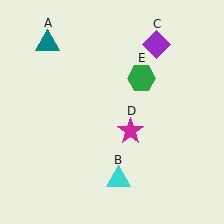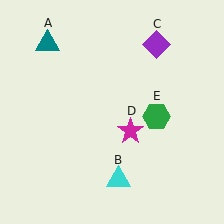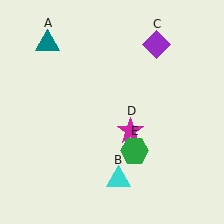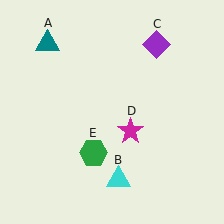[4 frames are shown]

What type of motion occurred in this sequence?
The green hexagon (object E) rotated clockwise around the center of the scene.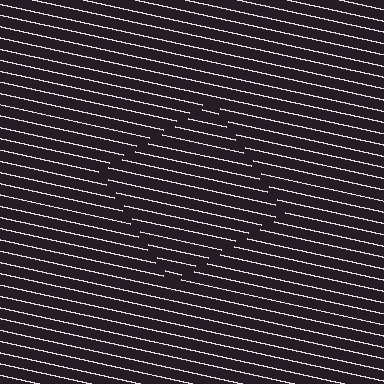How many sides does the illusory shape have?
4 sides — the line-ends trace a square.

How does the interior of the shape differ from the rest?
The interior of the shape contains the same grating, shifted by half a period — the contour is defined by the phase discontinuity where line-ends from the inner and outer gratings abut.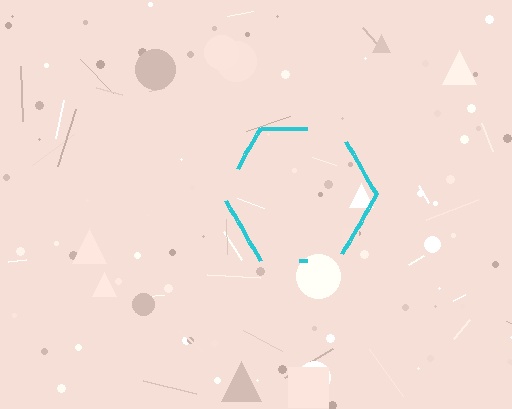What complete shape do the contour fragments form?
The contour fragments form a hexagon.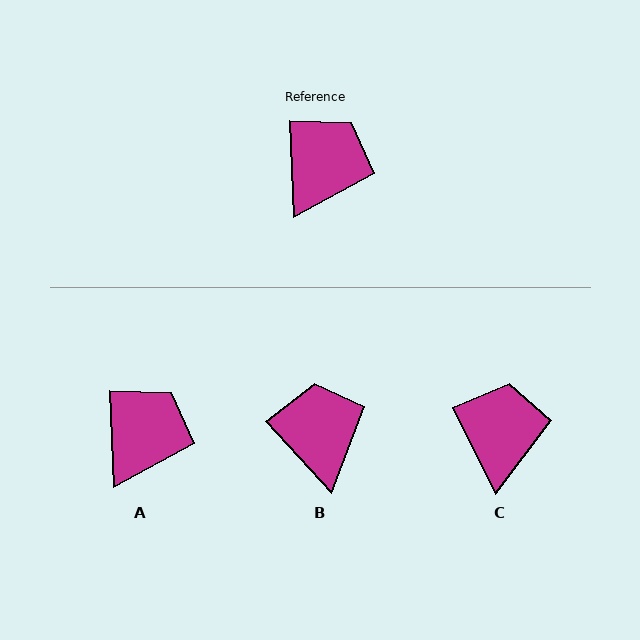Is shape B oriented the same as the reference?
No, it is off by about 40 degrees.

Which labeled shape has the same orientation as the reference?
A.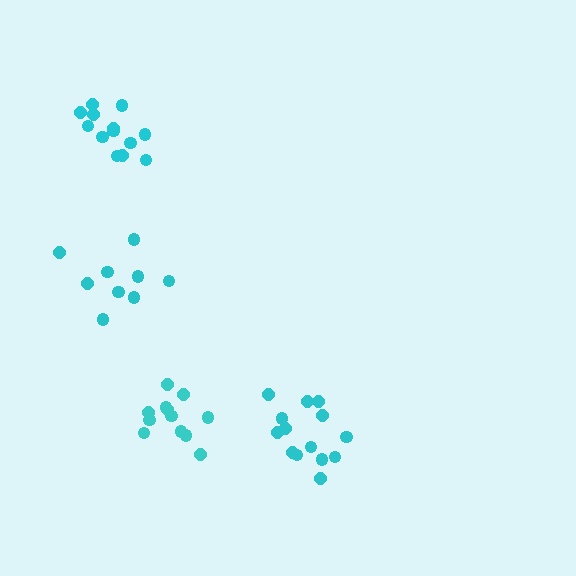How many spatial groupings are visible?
There are 4 spatial groupings.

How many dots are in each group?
Group 1: 9 dots, Group 2: 14 dots, Group 3: 12 dots, Group 4: 13 dots (48 total).